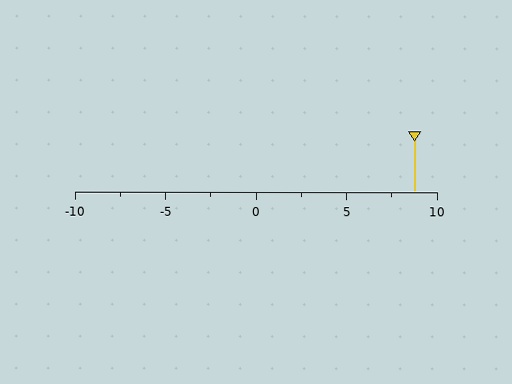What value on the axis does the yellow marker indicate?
The marker indicates approximately 8.8.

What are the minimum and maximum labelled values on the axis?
The axis runs from -10 to 10.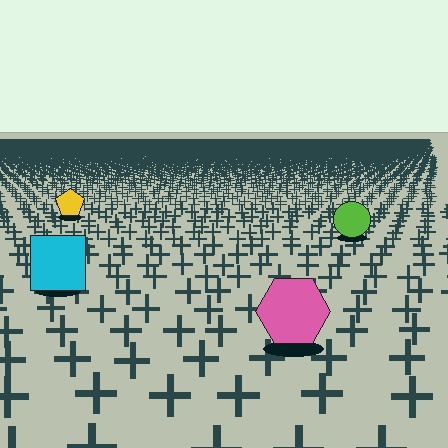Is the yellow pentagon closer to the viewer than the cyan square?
No. The cyan square is closer — you can tell from the texture gradient: the ground texture is coarser near it.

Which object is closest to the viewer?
The pink hexagon is closest. The texture marks near it are larger and more spread out.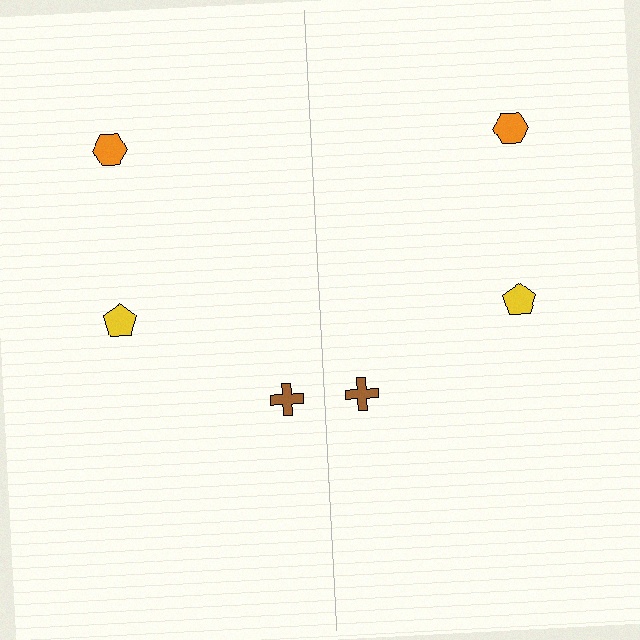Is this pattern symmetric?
Yes, this pattern has bilateral (reflection) symmetry.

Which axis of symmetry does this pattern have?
The pattern has a vertical axis of symmetry running through the center of the image.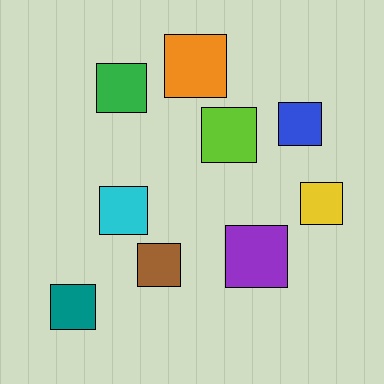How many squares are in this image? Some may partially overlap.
There are 9 squares.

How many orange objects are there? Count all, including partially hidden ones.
There is 1 orange object.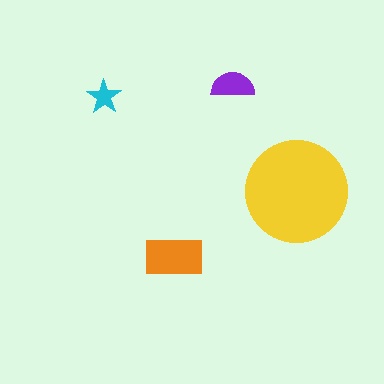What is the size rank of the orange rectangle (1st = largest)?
2nd.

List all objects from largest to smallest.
The yellow circle, the orange rectangle, the purple semicircle, the cyan star.